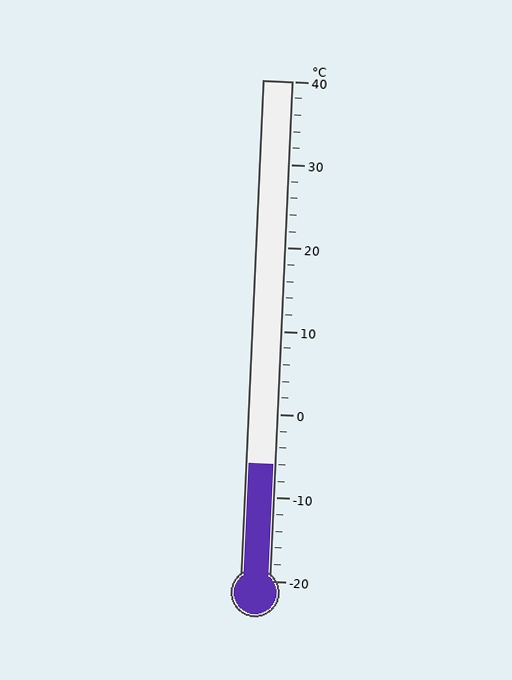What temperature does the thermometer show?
The thermometer shows approximately -6°C.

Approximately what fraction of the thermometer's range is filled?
The thermometer is filled to approximately 25% of its range.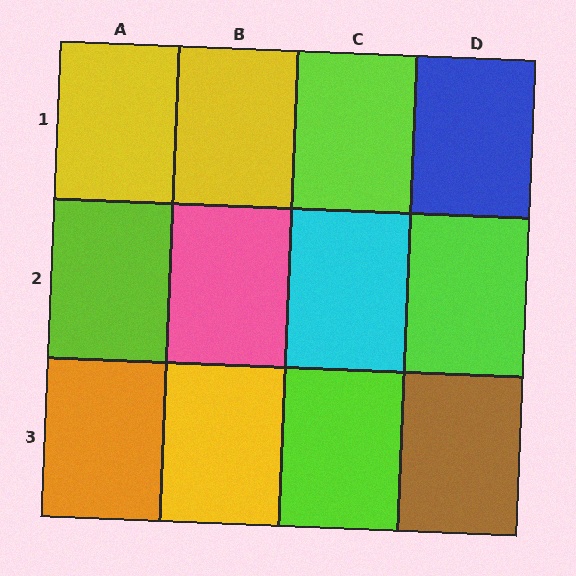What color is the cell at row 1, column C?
Lime.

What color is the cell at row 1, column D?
Blue.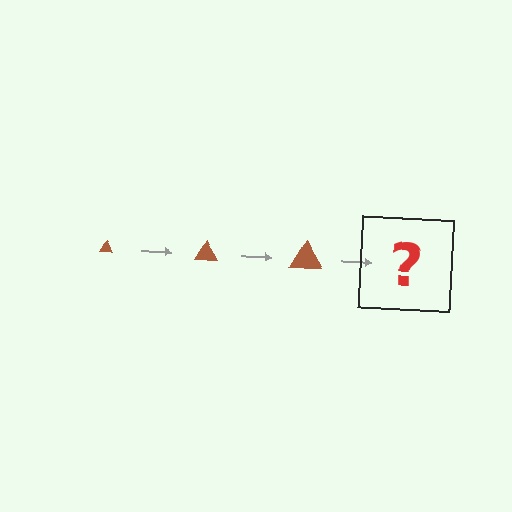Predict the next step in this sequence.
The next step is a brown triangle, larger than the previous one.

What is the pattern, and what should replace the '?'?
The pattern is that the triangle gets progressively larger each step. The '?' should be a brown triangle, larger than the previous one.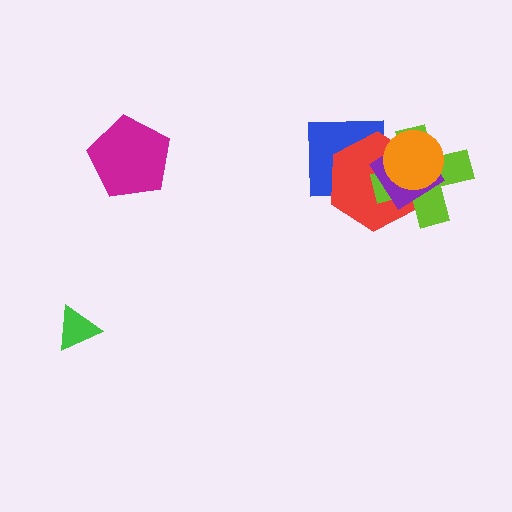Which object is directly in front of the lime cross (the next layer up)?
The purple diamond is directly in front of the lime cross.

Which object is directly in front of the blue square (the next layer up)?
The red hexagon is directly in front of the blue square.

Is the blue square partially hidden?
Yes, it is partially covered by another shape.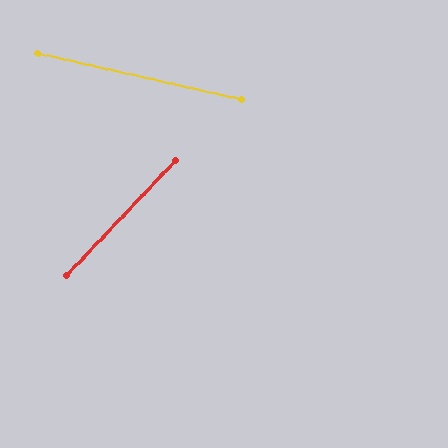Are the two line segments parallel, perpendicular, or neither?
Neither parallel nor perpendicular — they differ by about 59°.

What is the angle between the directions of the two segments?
Approximately 59 degrees.